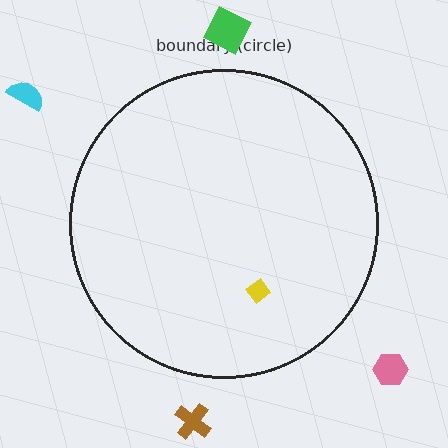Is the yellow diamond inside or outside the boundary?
Inside.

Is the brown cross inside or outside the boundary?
Outside.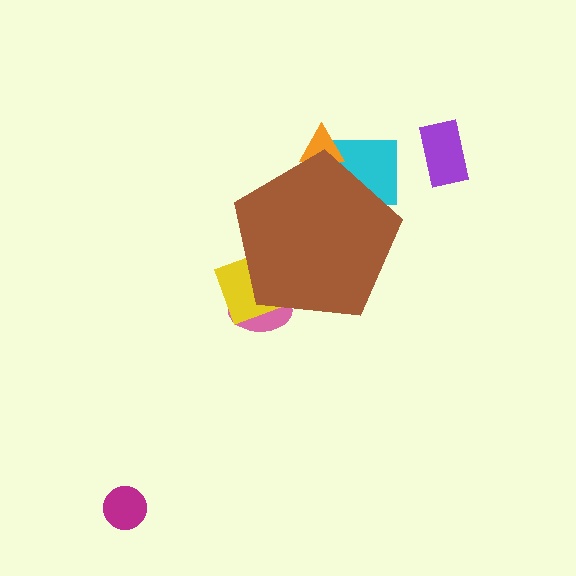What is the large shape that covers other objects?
A brown pentagon.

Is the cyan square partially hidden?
Yes, the cyan square is partially hidden behind the brown pentagon.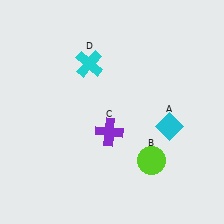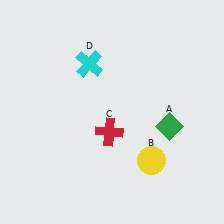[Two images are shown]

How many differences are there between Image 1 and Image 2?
There are 3 differences between the two images.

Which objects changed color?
A changed from cyan to green. B changed from lime to yellow. C changed from purple to red.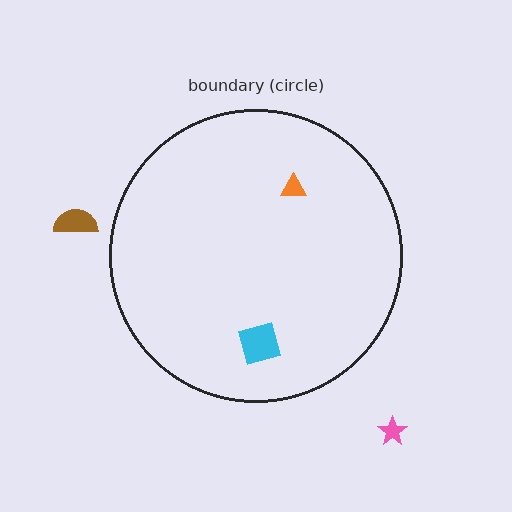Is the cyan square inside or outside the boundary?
Inside.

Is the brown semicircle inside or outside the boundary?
Outside.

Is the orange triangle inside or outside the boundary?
Inside.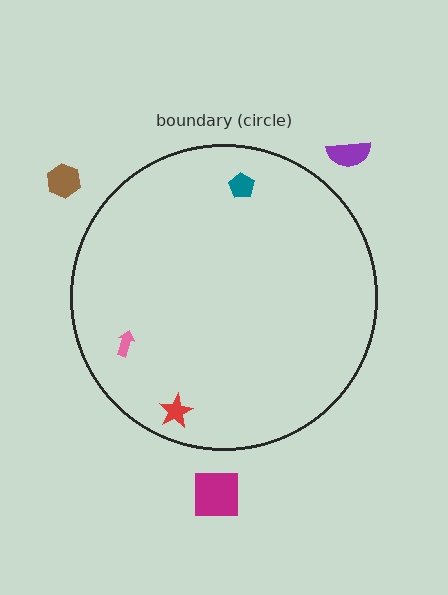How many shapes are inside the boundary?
3 inside, 3 outside.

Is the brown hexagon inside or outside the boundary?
Outside.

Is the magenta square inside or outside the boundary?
Outside.